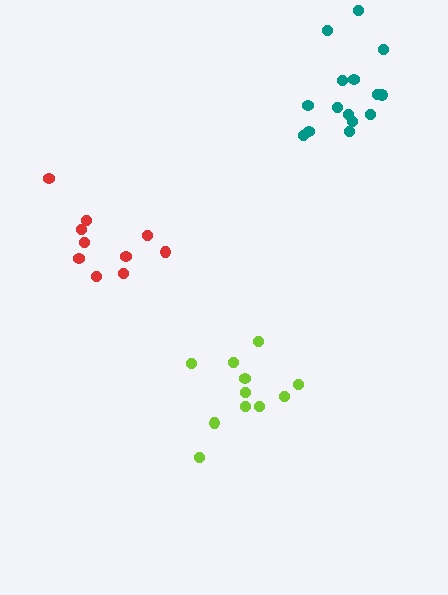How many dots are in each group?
Group 1: 10 dots, Group 2: 11 dots, Group 3: 15 dots (36 total).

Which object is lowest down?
The lime cluster is bottommost.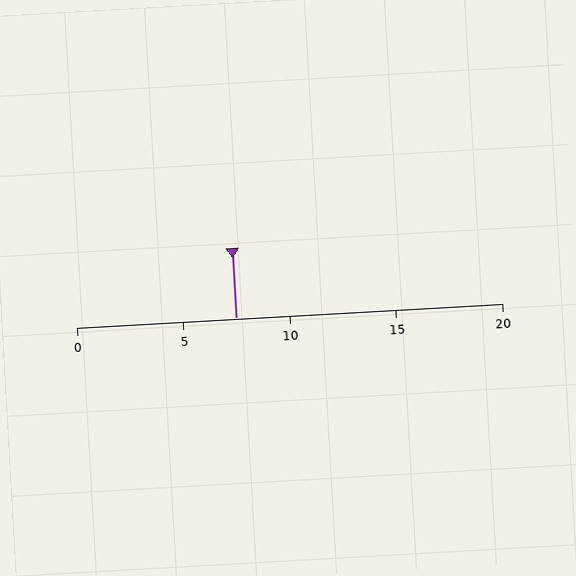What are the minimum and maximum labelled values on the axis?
The axis runs from 0 to 20.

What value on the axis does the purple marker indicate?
The marker indicates approximately 7.5.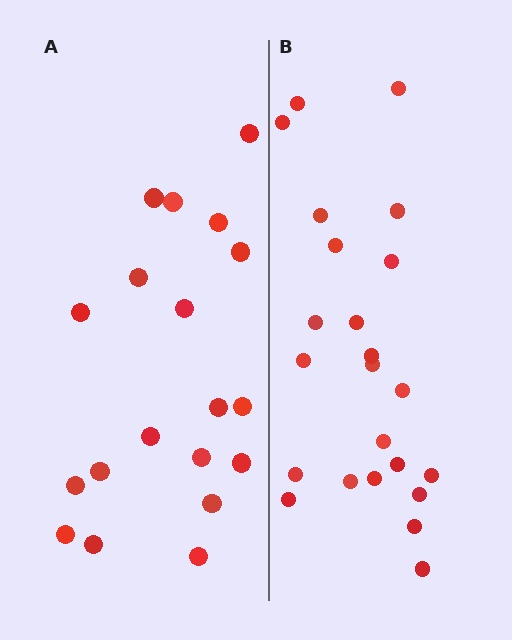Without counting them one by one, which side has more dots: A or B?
Region B (the right region) has more dots.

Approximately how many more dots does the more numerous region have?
Region B has about 4 more dots than region A.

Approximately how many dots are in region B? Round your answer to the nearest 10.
About 20 dots. (The exact count is 23, which rounds to 20.)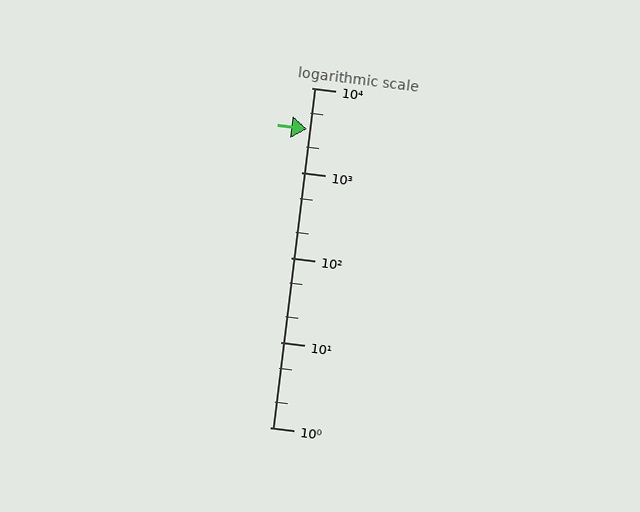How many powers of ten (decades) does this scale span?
The scale spans 4 decades, from 1 to 10000.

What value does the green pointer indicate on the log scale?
The pointer indicates approximately 3300.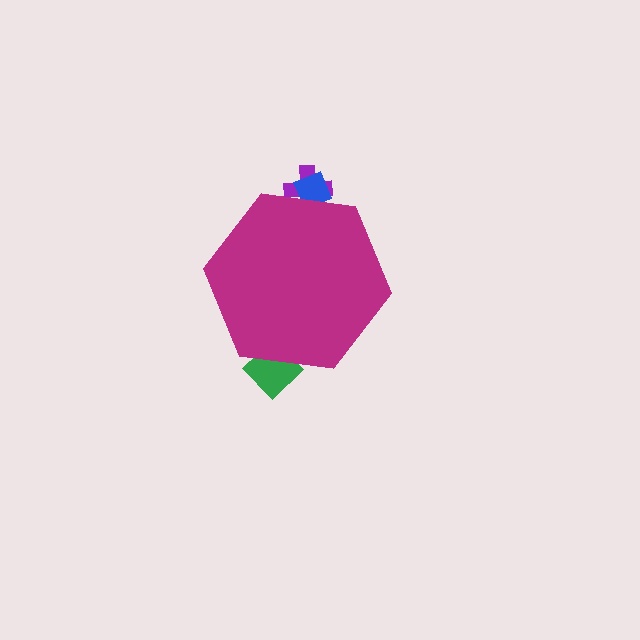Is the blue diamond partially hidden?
Yes, the blue diamond is partially hidden behind the magenta hexagon.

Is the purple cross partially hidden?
Yes, the purple cross is partially hidden behind the magenta hexagon.